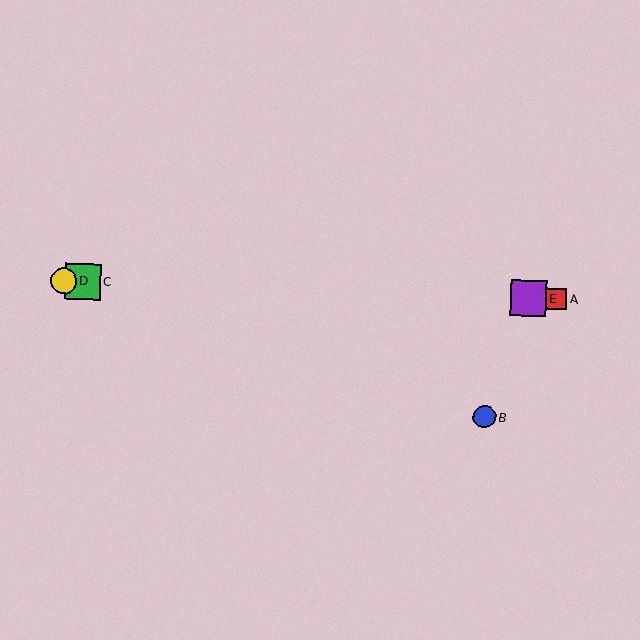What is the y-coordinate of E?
Object E is at y≈298.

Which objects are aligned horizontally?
Objects A, C, D, E are aligned horizontally.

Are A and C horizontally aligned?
Yes, both are at y≈299.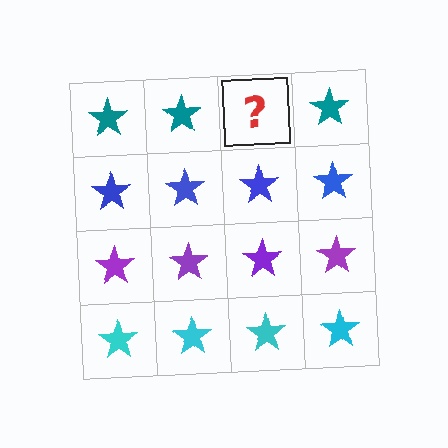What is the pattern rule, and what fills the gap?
The rule is that each row has a consistent color. The gap should be filled with a teal star.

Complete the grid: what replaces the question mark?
The question mark should be replaced with a teal star.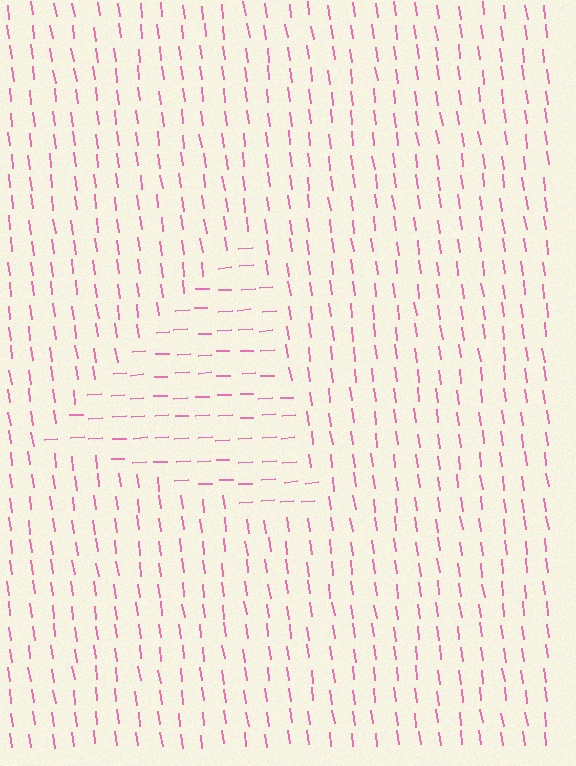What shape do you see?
I see a triangle.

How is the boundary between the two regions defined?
The boundary is defined purely by a change in line orientation (approximately 86 degrees difference). All lines are the same color and thickness.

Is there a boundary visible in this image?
Yes, there is a texture boundary formed by a change in line orientation.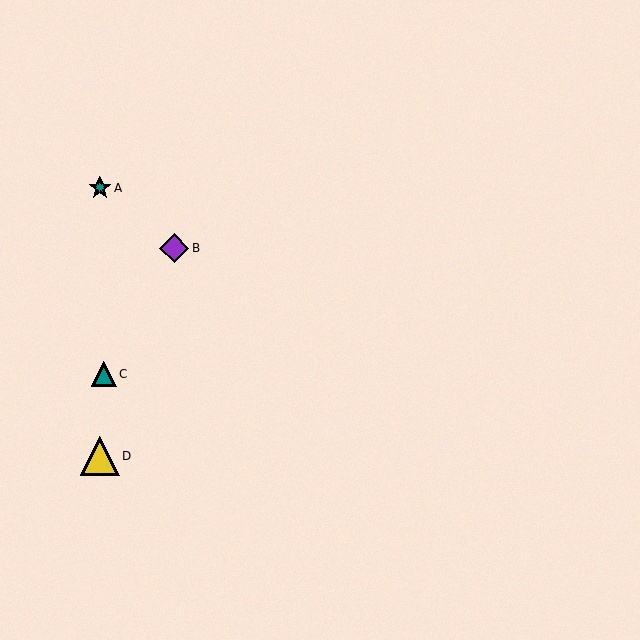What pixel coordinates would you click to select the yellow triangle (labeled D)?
Click at (100, 456) to select the yellow triangle D.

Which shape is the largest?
The yellow triangle (labeled D) is the largest.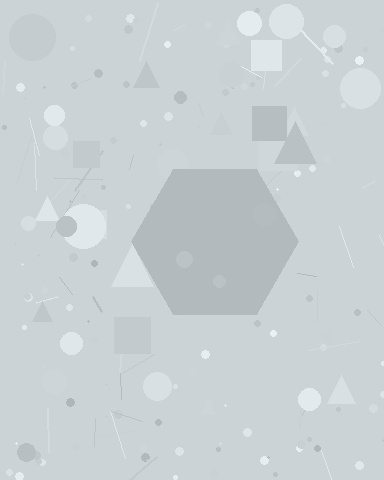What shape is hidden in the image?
A hexagon is hidden in the image.